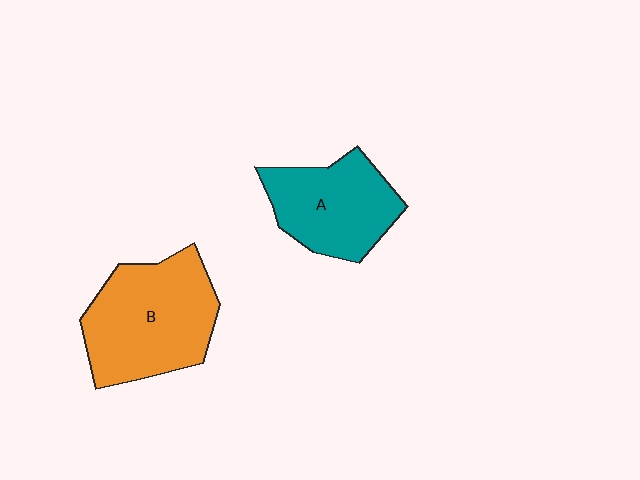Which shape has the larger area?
Shape B (orange).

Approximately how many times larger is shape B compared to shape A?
Approximately 1.3 times.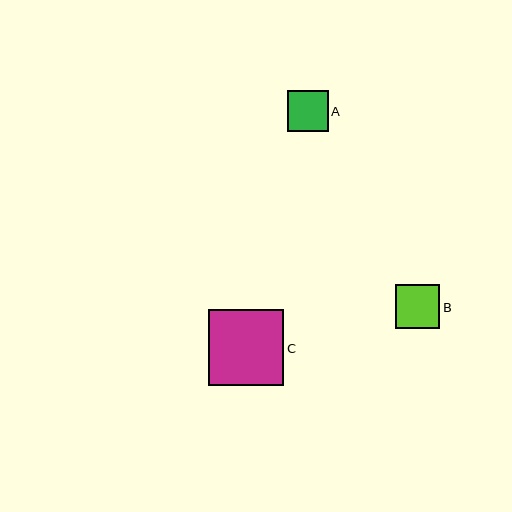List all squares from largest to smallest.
From largest to smallest: C, B, A.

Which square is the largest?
Square C is the largest with a size of approximately 75 pixels.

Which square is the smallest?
Square A is the smallest with a size of approximately 41 pixels.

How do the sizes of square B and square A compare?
Square B and square A are approximately the same size.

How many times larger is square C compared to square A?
Square C is approximately 1.8 times the size of square A.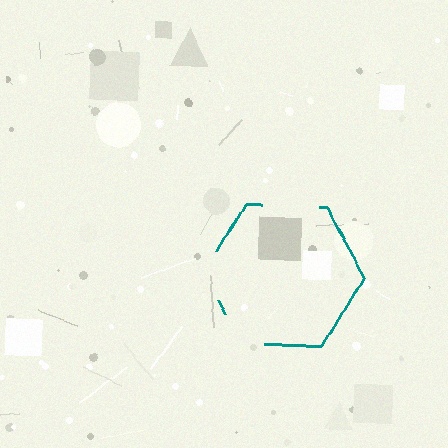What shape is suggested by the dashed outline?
The dashed outline suggests a hexagon.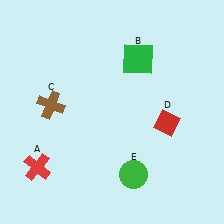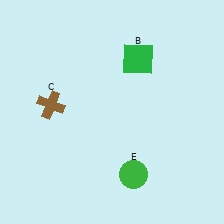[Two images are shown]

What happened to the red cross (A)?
The red cross (A) was removed in Image 2. It was in the bottom-left area of Image 1.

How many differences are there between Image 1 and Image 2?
There are 2 differences between the two images.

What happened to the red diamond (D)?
The red diamond (D) was removed in Image 2. It was in the bottom-right area of Image 1.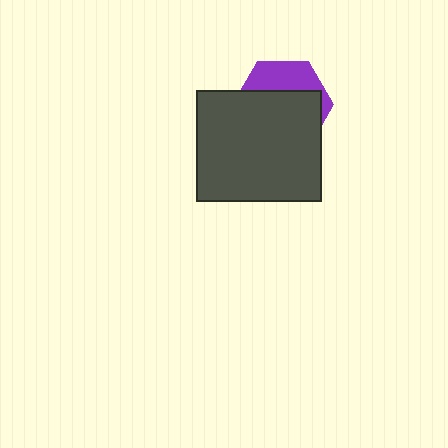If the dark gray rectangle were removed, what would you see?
You would see the complete purple hexagon.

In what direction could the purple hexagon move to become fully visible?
The purple hexagon could move up. That would shift it out from behind the dark gray rectangle entirely.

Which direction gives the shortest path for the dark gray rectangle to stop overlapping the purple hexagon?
Moving down gives the shortest separation.